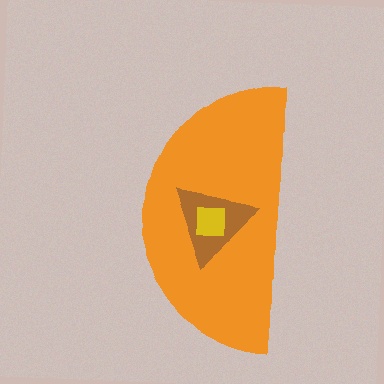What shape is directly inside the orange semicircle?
The brown triangle.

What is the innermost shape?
The yellow square.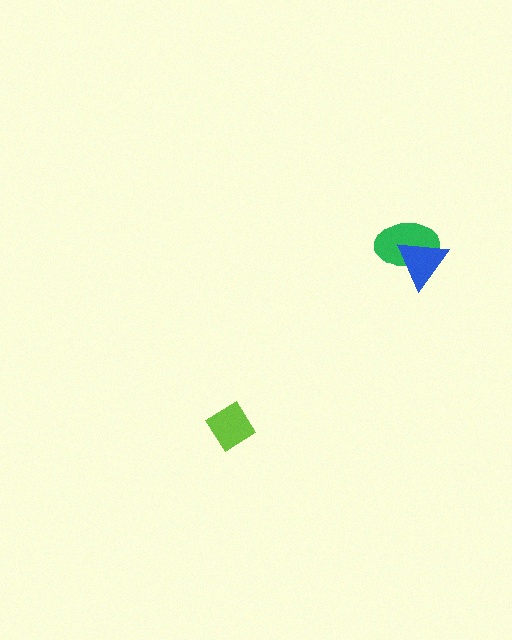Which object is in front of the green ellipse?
The blue triangle is in front of the green ellipse.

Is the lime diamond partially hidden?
No, no other shape covers it.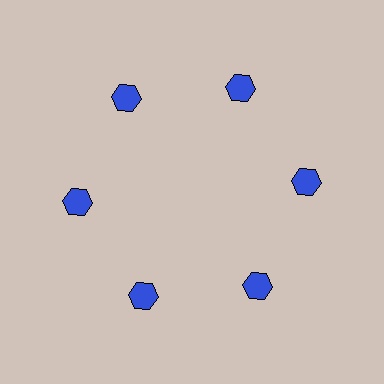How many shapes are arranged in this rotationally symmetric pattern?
There are 6 shapes, arranged in 6 groups of 1.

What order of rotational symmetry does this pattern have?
This pattern has 6-fold rotational symmetry.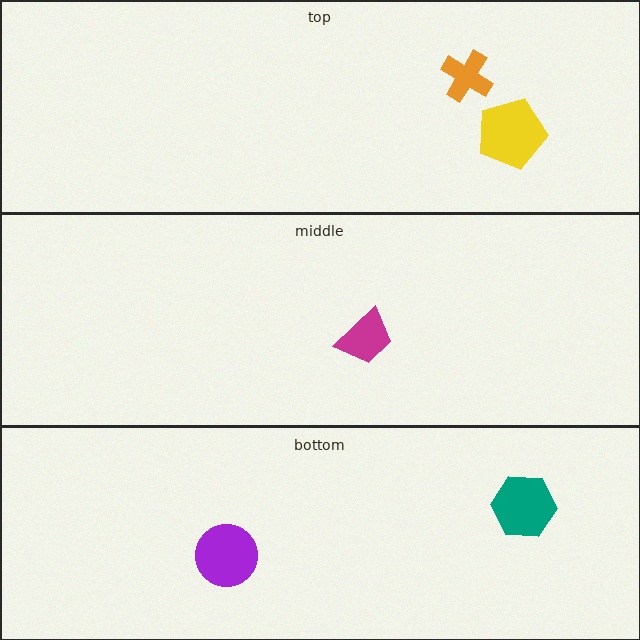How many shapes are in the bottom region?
2.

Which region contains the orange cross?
The top region.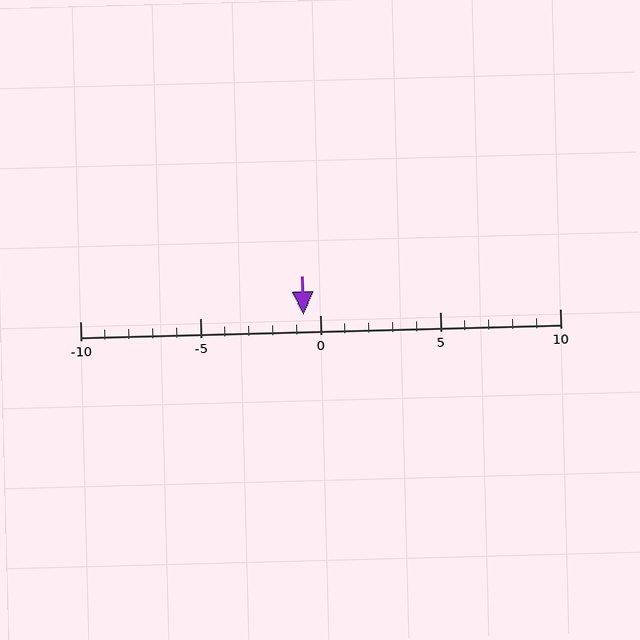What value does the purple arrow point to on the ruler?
The purple arrow points to approximately -1.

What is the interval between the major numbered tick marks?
The major tick marks are spaced 5 units apart.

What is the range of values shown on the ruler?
The ruler shows values from -10 to 10.